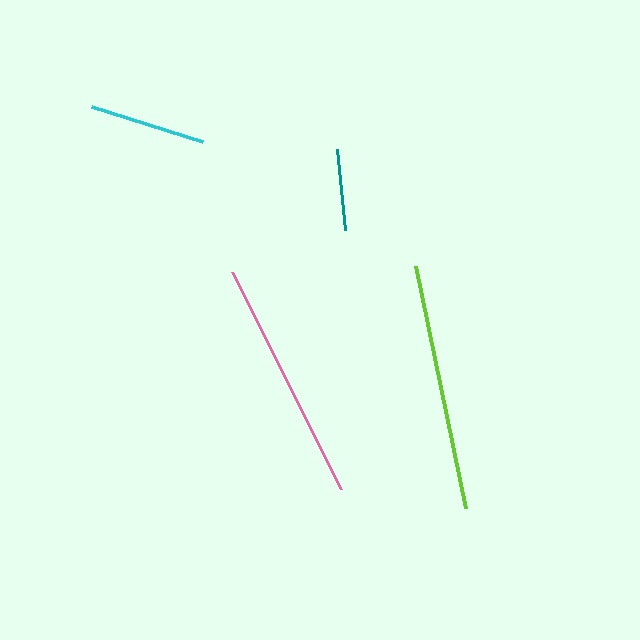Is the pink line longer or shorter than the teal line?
The pink line is longer than the teal line.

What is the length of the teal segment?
The teal segment is approximately 81 pixels long.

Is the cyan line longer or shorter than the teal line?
The cyan line is longer than the teal line.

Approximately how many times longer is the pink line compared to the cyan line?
The pink line is approximately 2.1 times the length of the cyan line.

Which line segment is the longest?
The lime line is the longest at approximately 247 pixels.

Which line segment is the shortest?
The teal line is the shortest at approximately 81 pixels.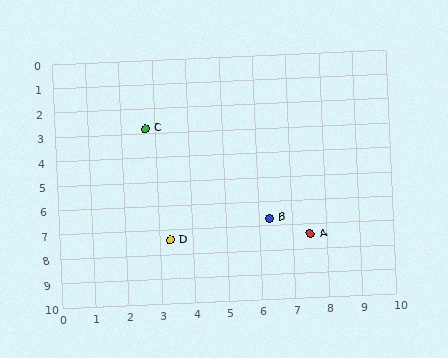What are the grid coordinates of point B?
Point B is at approximately (6.3, 6.7).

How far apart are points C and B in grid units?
Points C and B are about 5.3 grid units apart.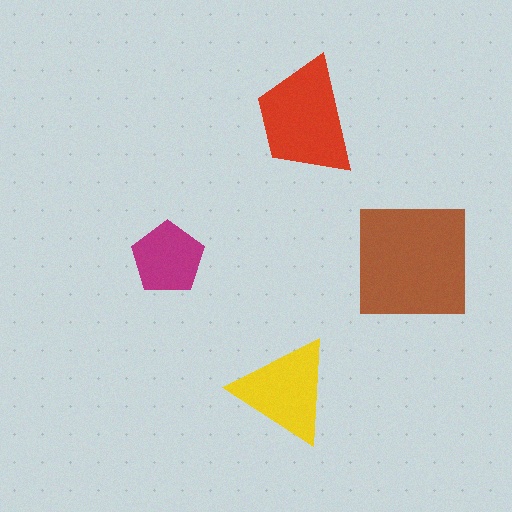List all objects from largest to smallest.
The brown square, the red trapezoid, the yellow triangle, the magenta pentagon.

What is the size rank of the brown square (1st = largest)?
1st.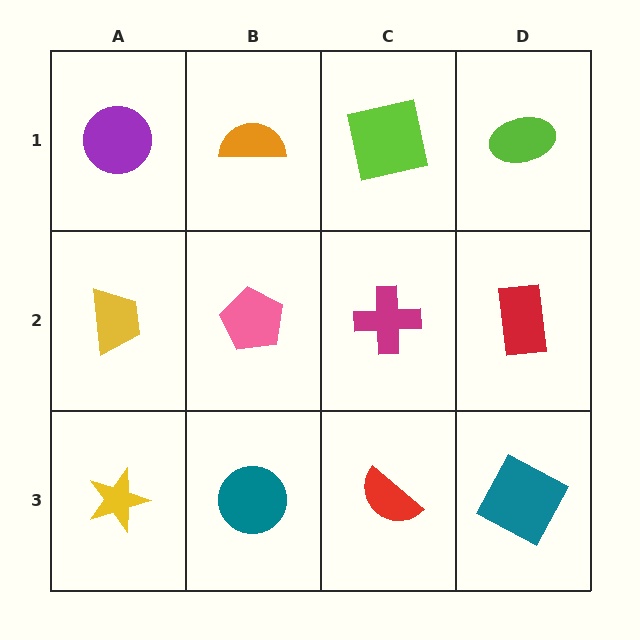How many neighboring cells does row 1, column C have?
3.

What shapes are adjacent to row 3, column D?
A red rectangle (row 2, column D), a red semicircle (row 3, column C).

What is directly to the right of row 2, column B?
A magenta cross.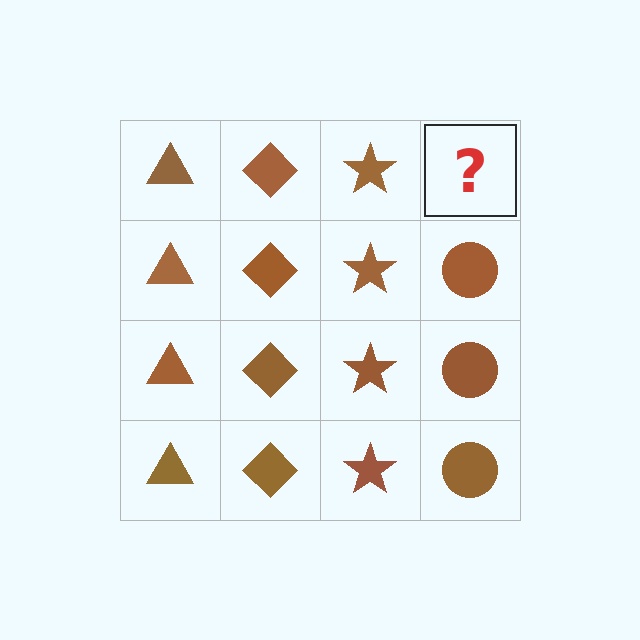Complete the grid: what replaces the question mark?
The question mark should be replaced with a brown circle.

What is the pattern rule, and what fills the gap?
The rule is that each column has a consistent shape. The gap should be filled with a brown circle.